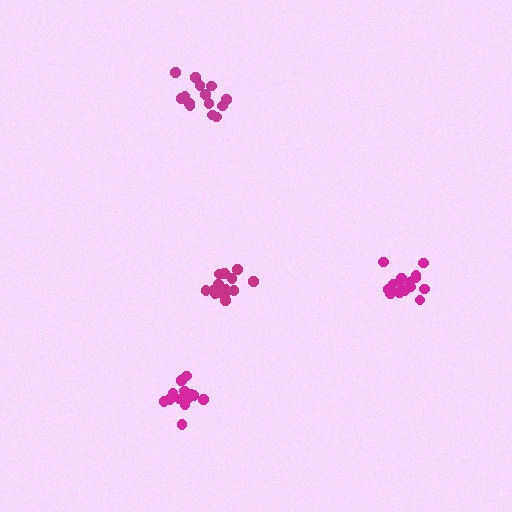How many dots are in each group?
Group 1: 16 dots, Group 2: 15 dots, Group 3: 17 dots, Group 4: 16 dots (64 total).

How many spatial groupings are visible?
There are 4 spatial groupings.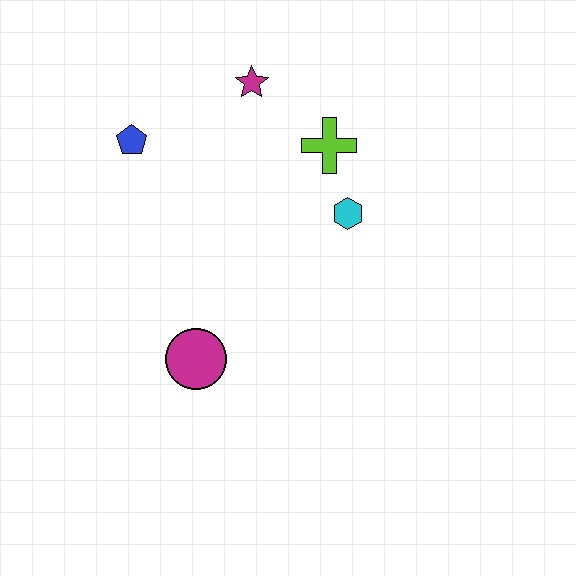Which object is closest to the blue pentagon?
The magenta star is closest to the blue pentagon.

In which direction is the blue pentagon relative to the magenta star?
The blue pentagon is to the left of the magenta star.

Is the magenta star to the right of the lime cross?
No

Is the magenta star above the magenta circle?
Yes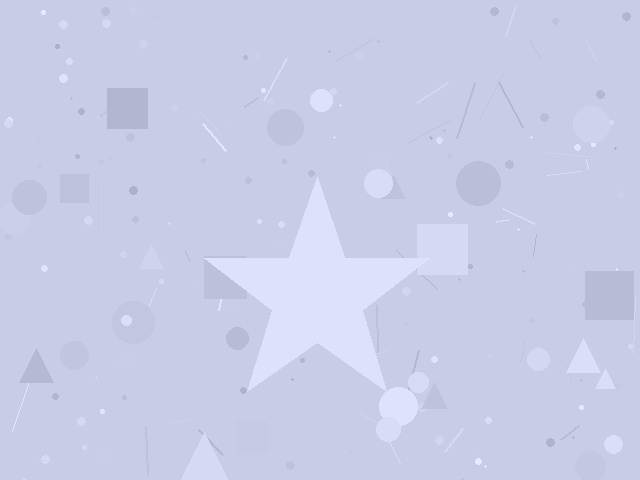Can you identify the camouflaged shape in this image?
The camouflaged shape is a star.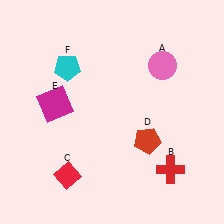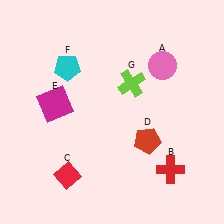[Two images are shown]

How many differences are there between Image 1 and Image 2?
There is 1 difference between the two images.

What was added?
A lime cross (G) was added in Image 2.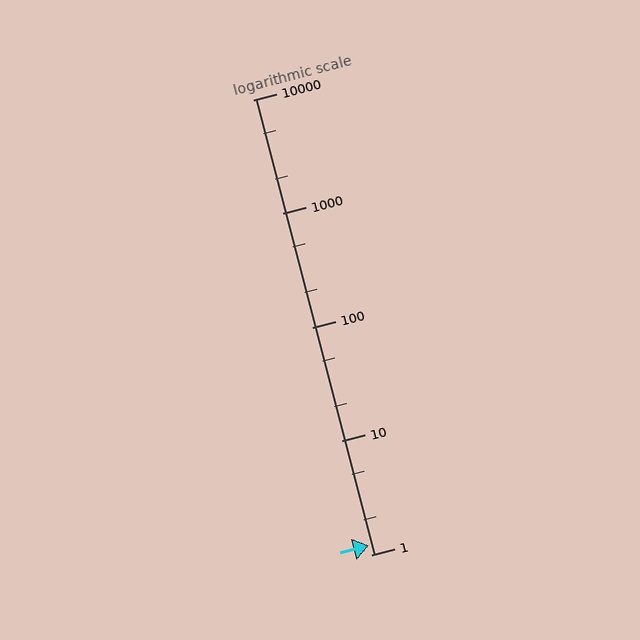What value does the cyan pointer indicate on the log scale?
The pointer indicates approximately 1.2.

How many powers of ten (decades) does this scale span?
The scale spans 4 decades, from 1 to 10000.